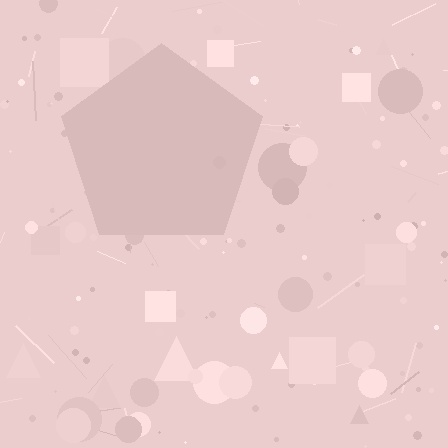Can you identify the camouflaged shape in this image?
The camouflaged shape is a pentagon.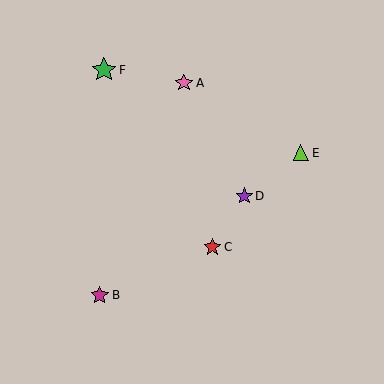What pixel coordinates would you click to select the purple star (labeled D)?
Click at (244, 196) to select the purple star D.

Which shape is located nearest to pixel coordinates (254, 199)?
The purple star (labeled D) at (244, 196) is nearest to that location.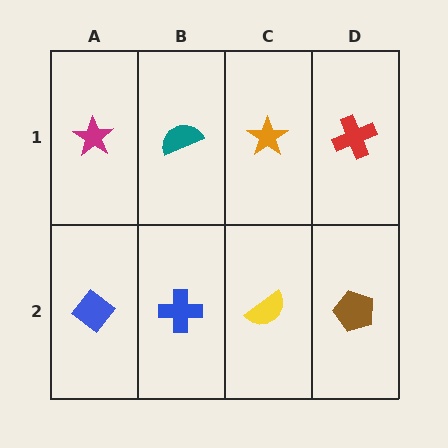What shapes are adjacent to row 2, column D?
A red cross (row 1, column D), a yellow semicircle (row 2, column C).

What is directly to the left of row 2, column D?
A yellow semicircle.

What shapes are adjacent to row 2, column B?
A teal semicircle (row 1, column B), a blue diamond (row 2, column A), a yellow semicircle (row 2, column C).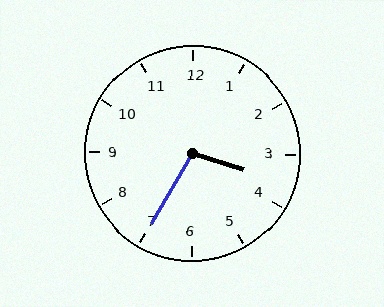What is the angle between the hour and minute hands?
Approximately 102 degrees.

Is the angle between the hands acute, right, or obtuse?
It is obtuse.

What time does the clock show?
3:35.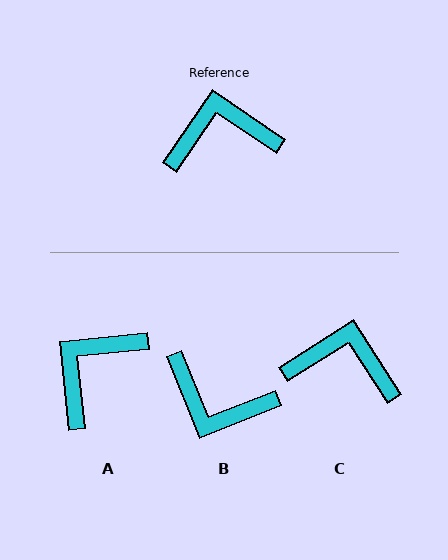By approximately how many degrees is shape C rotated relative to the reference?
Approximately 23 degrees clockwise.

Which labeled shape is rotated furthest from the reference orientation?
B, about 146 degrees away.